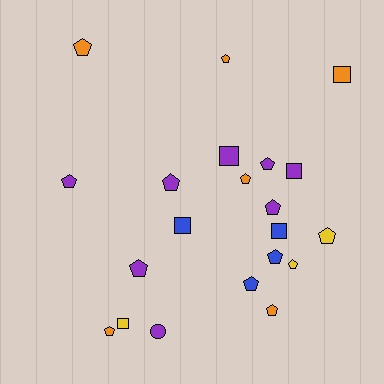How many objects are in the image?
There are 21 objects.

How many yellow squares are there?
There is 1 yellow square.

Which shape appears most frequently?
Pentagon, with 14 objects.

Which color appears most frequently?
Purple, with 8 objects.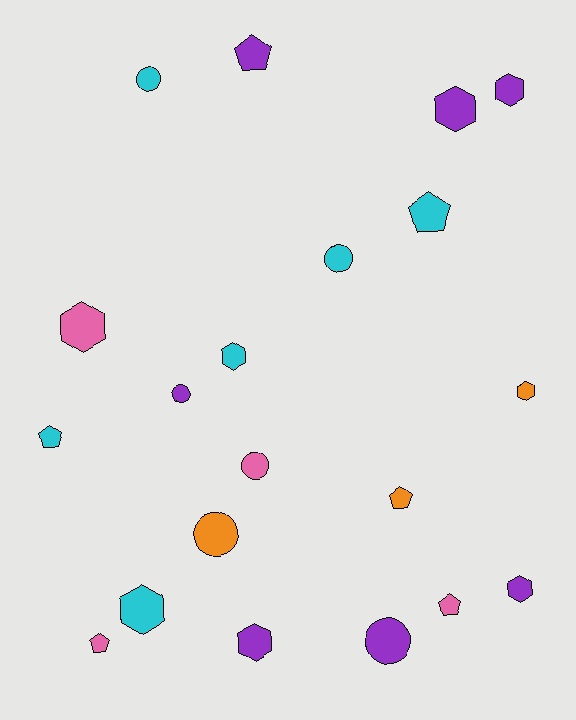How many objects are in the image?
There are 20 objects.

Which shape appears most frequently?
Hexagon, with 8 objects.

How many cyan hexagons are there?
There are 2 cyan hexagons.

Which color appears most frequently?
Purple, with 7 objects.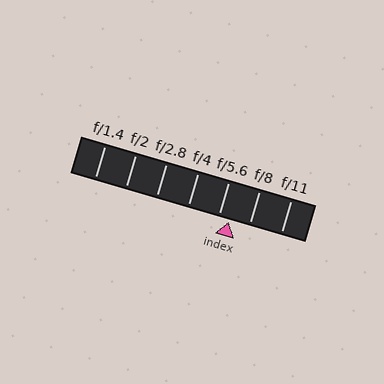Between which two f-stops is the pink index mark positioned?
The index mark is between f/5.6 and f/8.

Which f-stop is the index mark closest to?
The index mark is closest to f/5.6.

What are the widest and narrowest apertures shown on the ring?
The widest aperture shown is f/1.4 and the narrowest is f/11.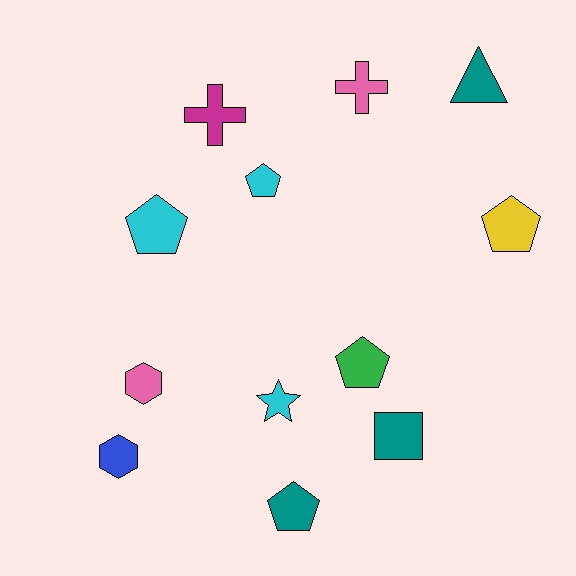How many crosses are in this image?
There are 2 crosses.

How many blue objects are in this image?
There is 1 blue object.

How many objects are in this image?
There are 12 objects.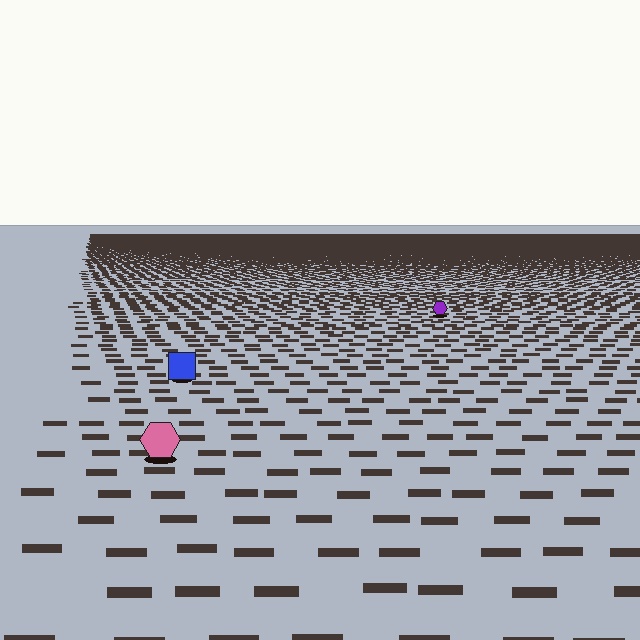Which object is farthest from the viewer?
The purple hexagon is farthest from the viewer. It appears smaller and the ground texture around it is denser.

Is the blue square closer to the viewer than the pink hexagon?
No. The pink hexagon is closer — you can tell from the texture gradient: the ground texture is coarser near it.